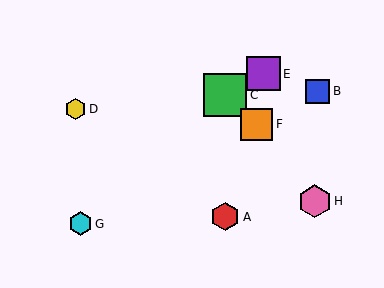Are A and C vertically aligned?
Yes, both are at x≈225.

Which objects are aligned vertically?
Objects A, C are aligned vertically.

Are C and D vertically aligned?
No, C is at x≈225 and D is at x≈76.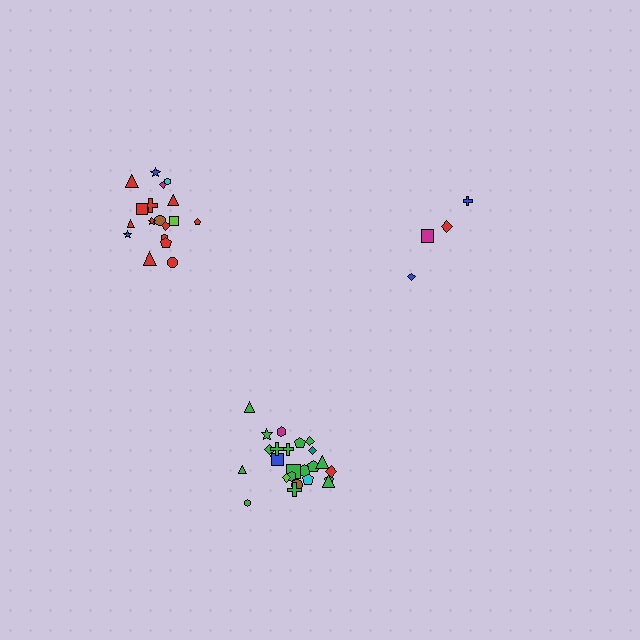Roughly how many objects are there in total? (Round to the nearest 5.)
Roughly 45 objects in total.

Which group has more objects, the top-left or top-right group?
The top-left group.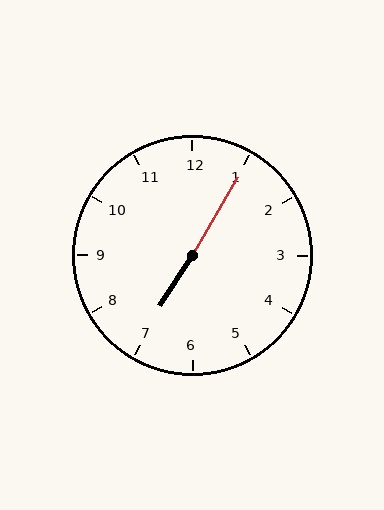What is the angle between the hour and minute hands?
Approximately 178 degrees.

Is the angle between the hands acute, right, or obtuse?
It is obtuse.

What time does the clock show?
7:05.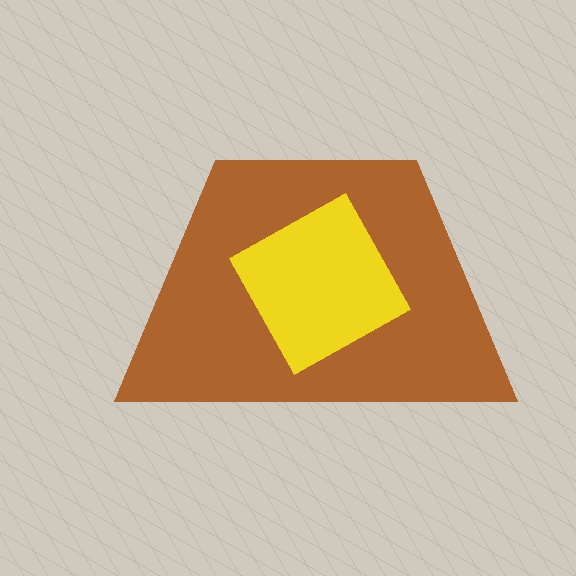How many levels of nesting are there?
2.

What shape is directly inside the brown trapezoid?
The yellow diamond.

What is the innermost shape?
The yellow diamond.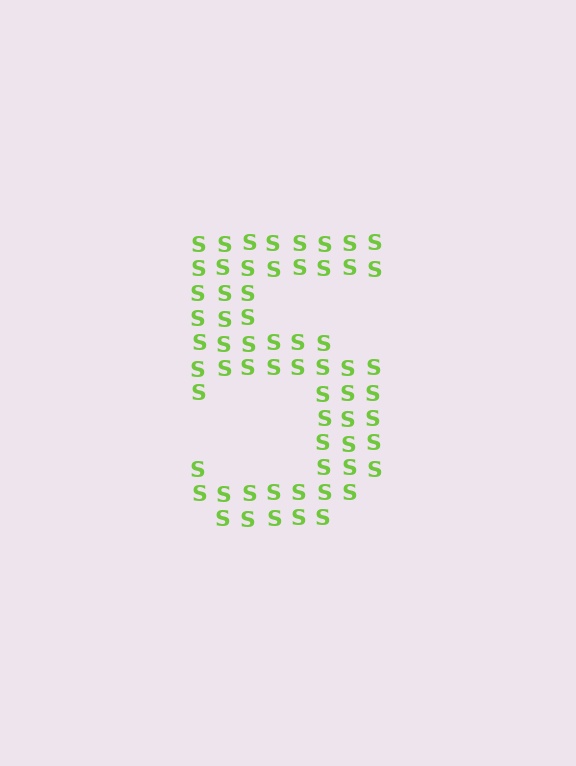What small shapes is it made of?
It is made of small letter S's.